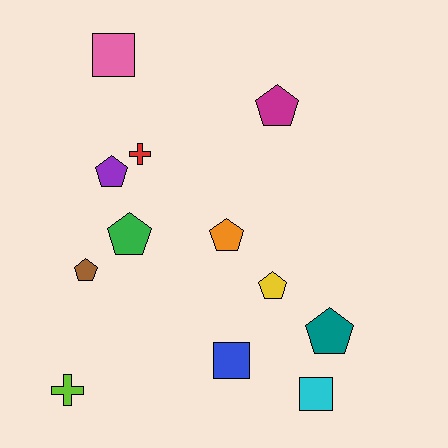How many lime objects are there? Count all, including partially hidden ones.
There is 1 lime object.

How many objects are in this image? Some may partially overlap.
There are 12 objects.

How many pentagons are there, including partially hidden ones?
There are 7 pentagons.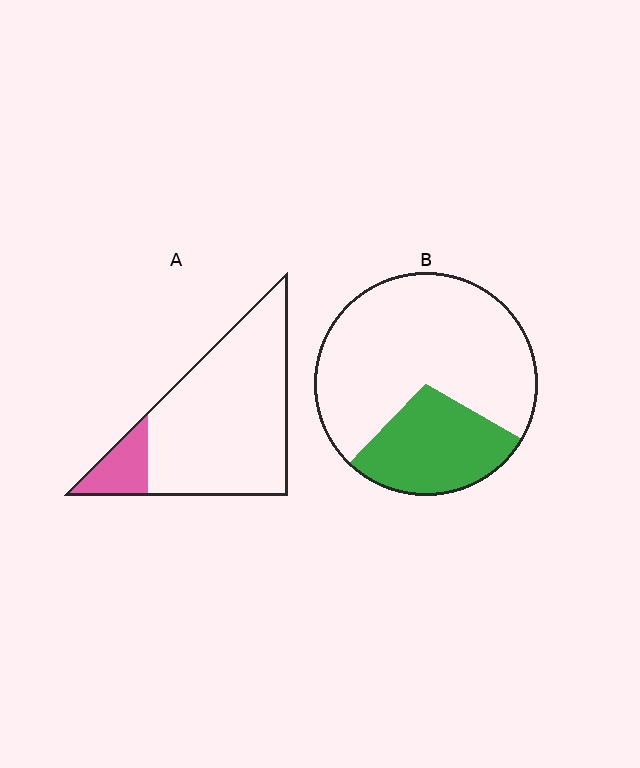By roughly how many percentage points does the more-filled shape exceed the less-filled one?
By roughly 15 percentage points (B over A).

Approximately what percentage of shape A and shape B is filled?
A is approximately 15% and B is approximately 30%.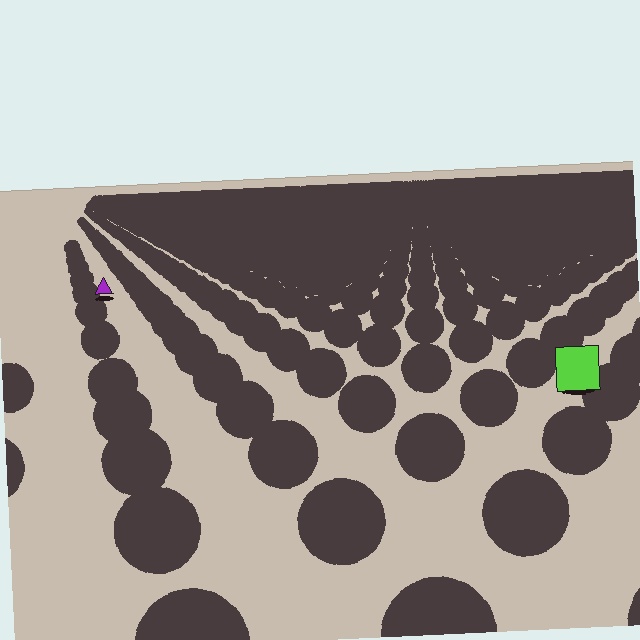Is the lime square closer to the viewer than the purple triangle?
Yes. The lime square is closer — you can tell from the texture gradient: the ground texture is coarser near it.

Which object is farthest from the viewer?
The purple triangle is farthest from the viewer. It appears smaller and the ground texture around it is denser.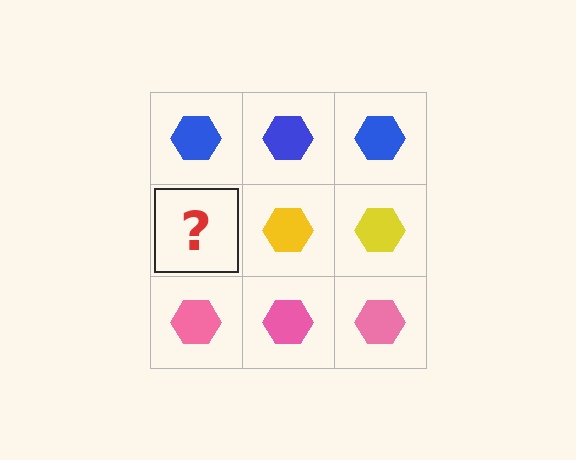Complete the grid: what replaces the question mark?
The question mark should be replaced with a yellow hexagon.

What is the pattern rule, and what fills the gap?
The rule is that each row has a consistent color. The gap should be filled with a yellow hexagon.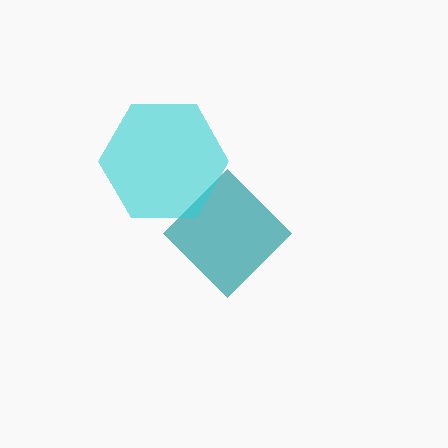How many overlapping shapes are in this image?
There are 2 overlapping shapes in the image.